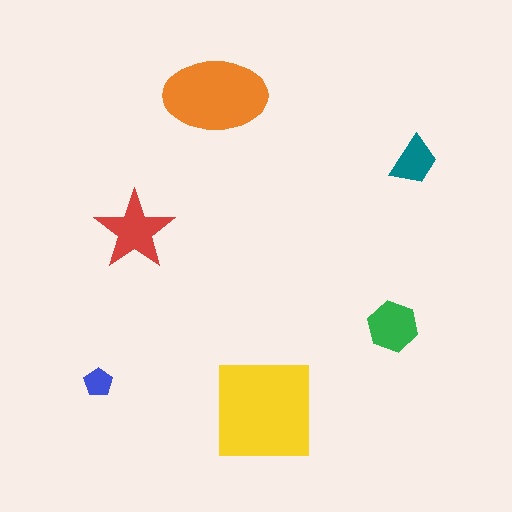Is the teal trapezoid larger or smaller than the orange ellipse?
Smaller.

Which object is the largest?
The yellow square.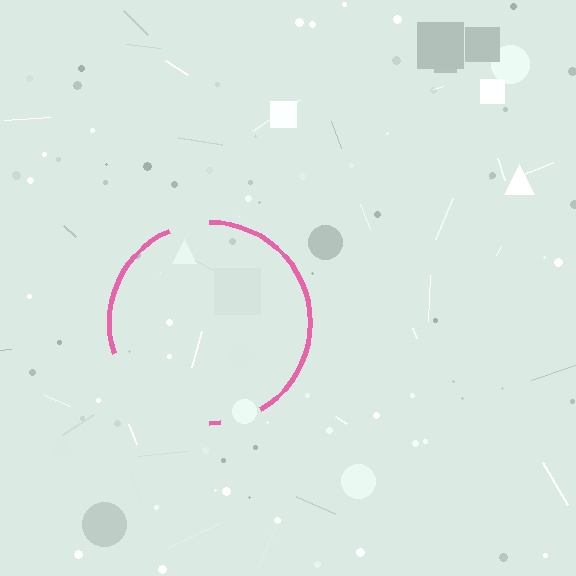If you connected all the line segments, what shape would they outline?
They would outline a circle.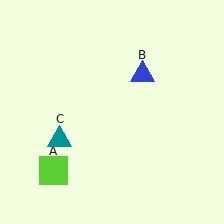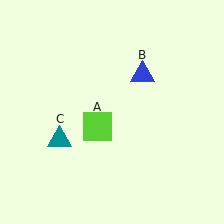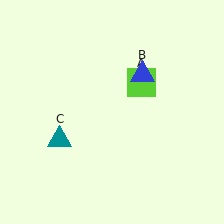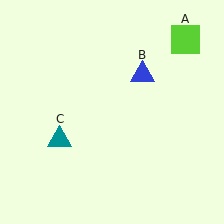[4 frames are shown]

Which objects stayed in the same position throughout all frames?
Blue triangle (object B) and teal triangle (object C) remained stationary.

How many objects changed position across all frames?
1 object changed position: lime square (object A).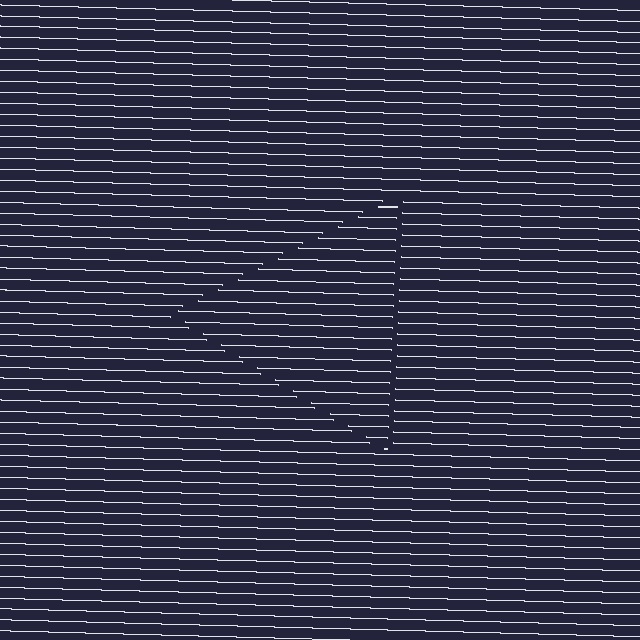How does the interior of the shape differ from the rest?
The interior of the shape contains the same grating, shifted by half a period — the contour is defined by the phase discontinuity where line-ends from the inner and outer gratings abut.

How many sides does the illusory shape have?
3 sides — the line-ends trace a triangle.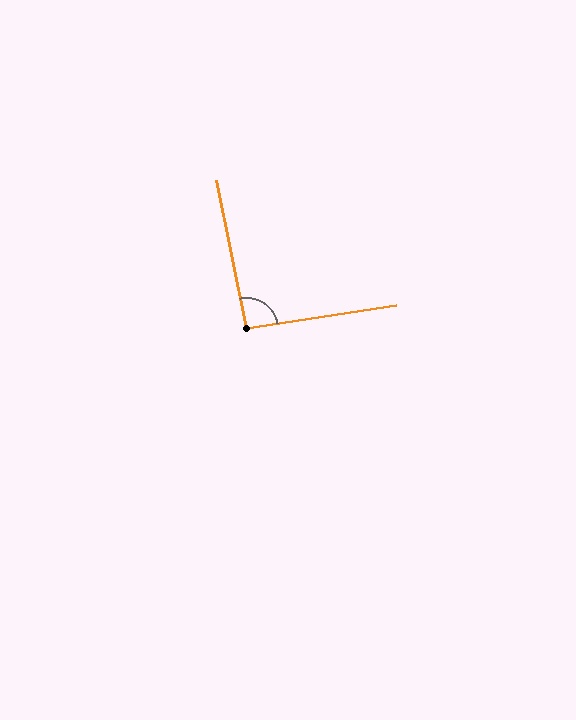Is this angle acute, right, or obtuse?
It is approximately a right angle.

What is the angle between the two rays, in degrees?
Approximately 93 degrees.